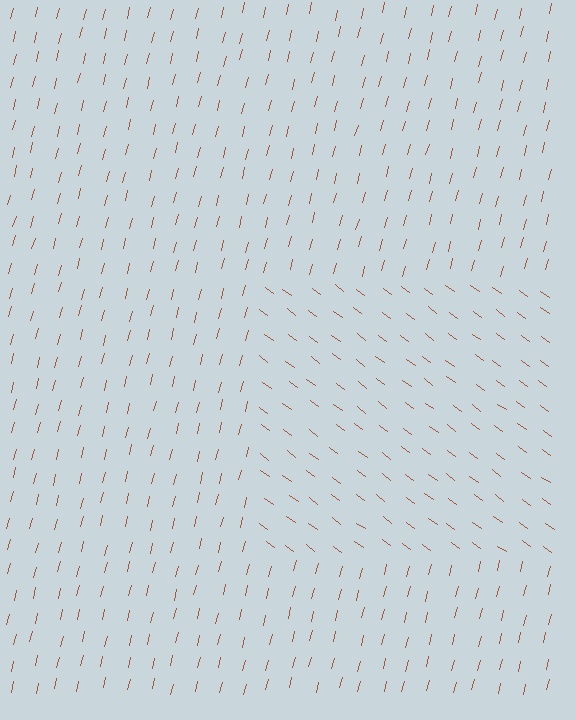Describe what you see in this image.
The image is filled with small brown line segments. A rectangle region in the image has lines oriented differently from the surrounding lines, creating a visible texture boundary.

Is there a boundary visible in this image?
Yes, there is a texture boundary formed by a change in line orientation.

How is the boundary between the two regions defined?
The boundary is defined purely by a change in line orientation (approximately 68 degrees difference). All lines are the same color and thickness.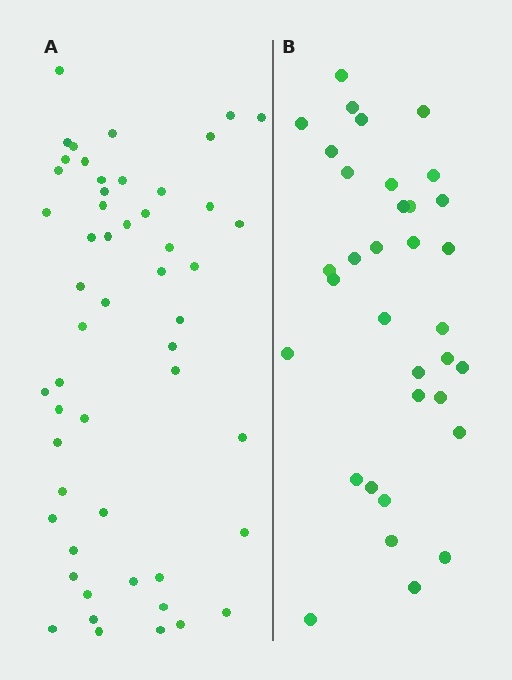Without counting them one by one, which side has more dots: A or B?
Region A (the left region) has more dots.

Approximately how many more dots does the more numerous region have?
Region A has approximately 20 more dots than region B.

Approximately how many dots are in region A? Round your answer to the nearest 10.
About 50 dots. (The exact count is 53, which rounds to 50.)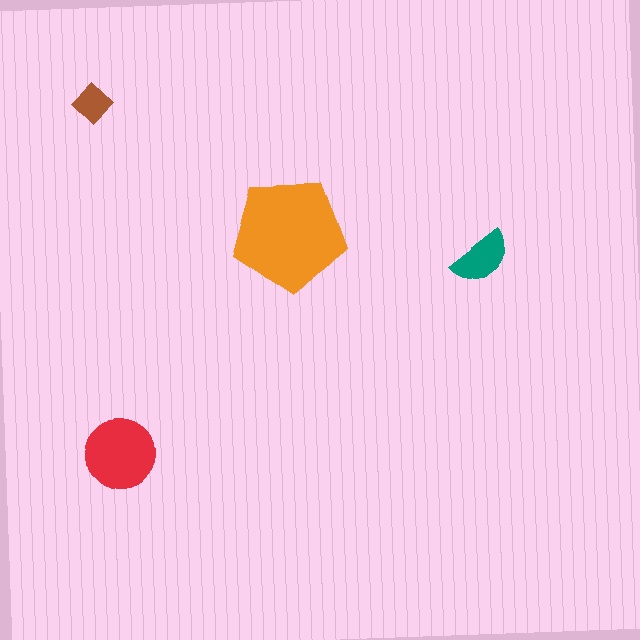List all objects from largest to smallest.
The orange pentagon, the red circle, the teal semicircle, the brown diamond.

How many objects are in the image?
There are 4 objects in the image.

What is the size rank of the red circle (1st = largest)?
2nd.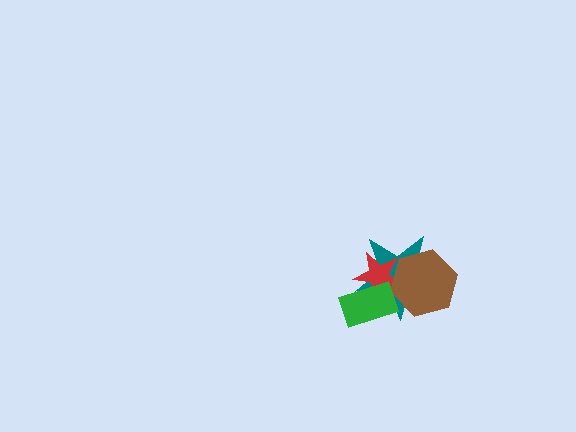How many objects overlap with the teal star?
3 objects overlap with the teal star.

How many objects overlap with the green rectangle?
2 objects overlap with the green rectangle.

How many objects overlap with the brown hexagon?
2 objects overlap with the brown hexagon.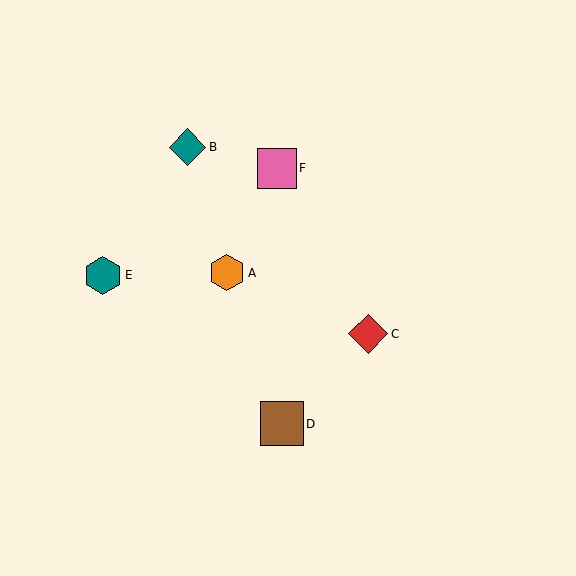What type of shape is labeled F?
Shape F is a pink square.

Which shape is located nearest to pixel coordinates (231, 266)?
The orange hexagon (labeled A) at (227, 273) is nearest to that location.